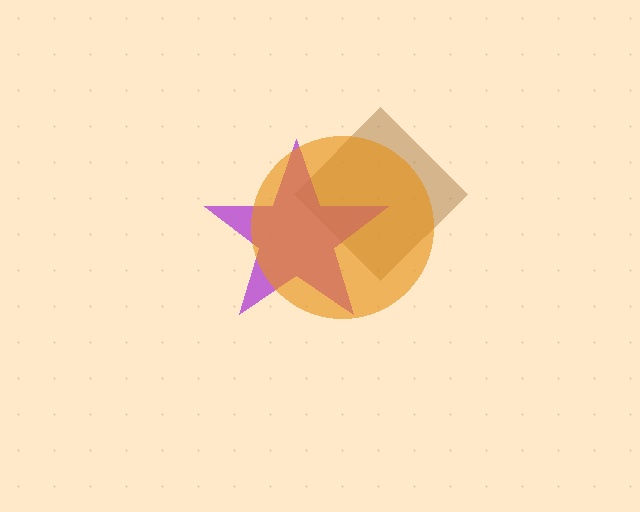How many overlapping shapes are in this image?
There are 3 overlapping shapes in the image.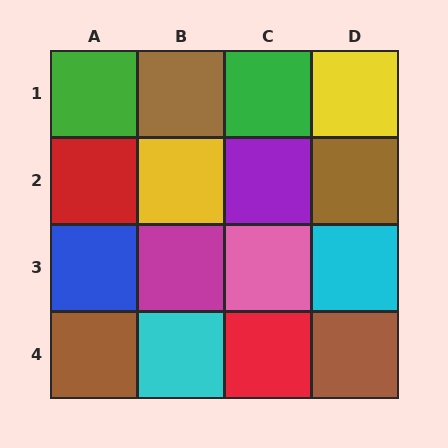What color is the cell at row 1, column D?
Yellow.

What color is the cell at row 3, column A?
Blue.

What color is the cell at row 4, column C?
Red.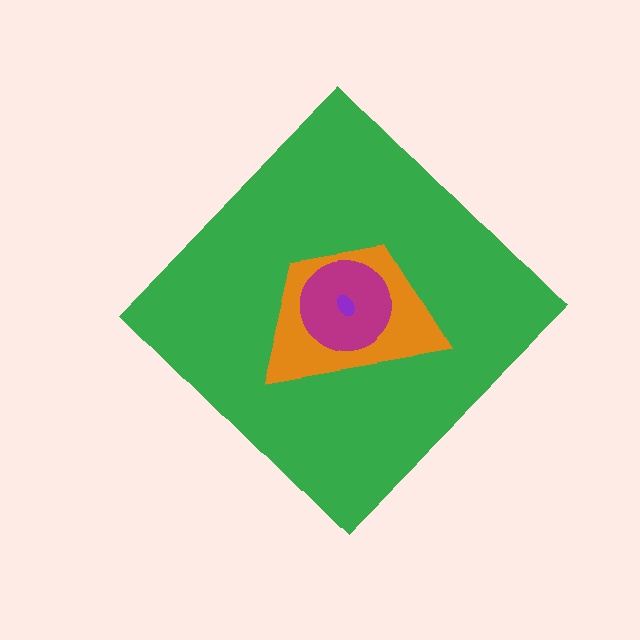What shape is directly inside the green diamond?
The orange trapezoid.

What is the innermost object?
The purple ellipse.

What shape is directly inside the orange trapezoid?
The magenta circle.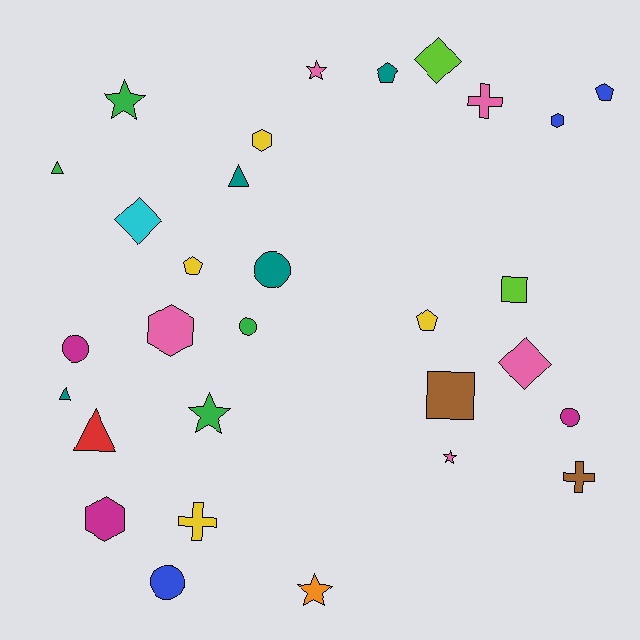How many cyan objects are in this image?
There is 1 cyan object.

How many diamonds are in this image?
There are 3 diamonds.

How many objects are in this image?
There are 30 objects.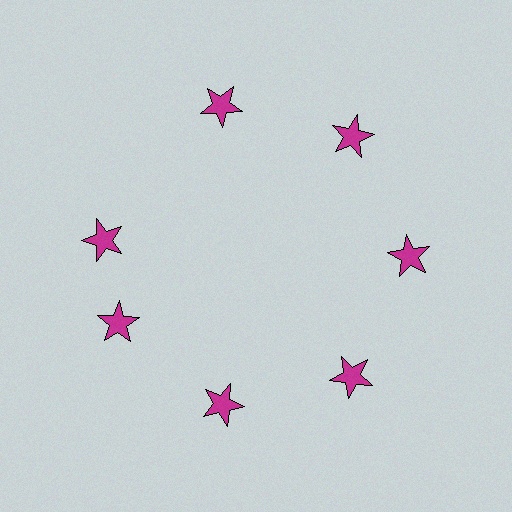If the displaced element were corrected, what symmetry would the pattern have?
It would have 7-fold rotational symmetry — the pattern would map onto itself every 51 degrees.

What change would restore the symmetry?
The symmetry would be restored by rotating it back into even spacing with its neighbors so that all 7 stars sit at equal angles and equal distance from the center.